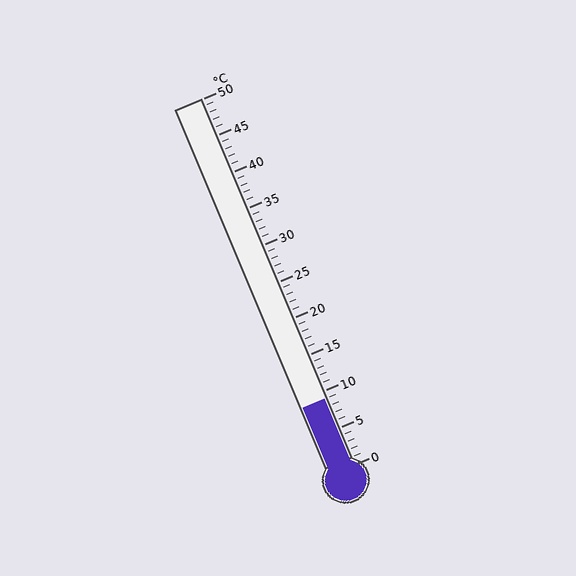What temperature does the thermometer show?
The thermometer shows approximately 9°C.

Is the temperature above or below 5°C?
The temperature is above 5°C.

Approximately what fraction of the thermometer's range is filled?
The thermometer is filled to approximately 20% of its range.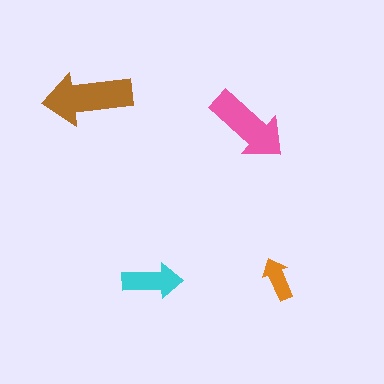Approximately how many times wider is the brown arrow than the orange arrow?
About 2 times wider.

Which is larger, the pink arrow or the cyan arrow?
The pink one.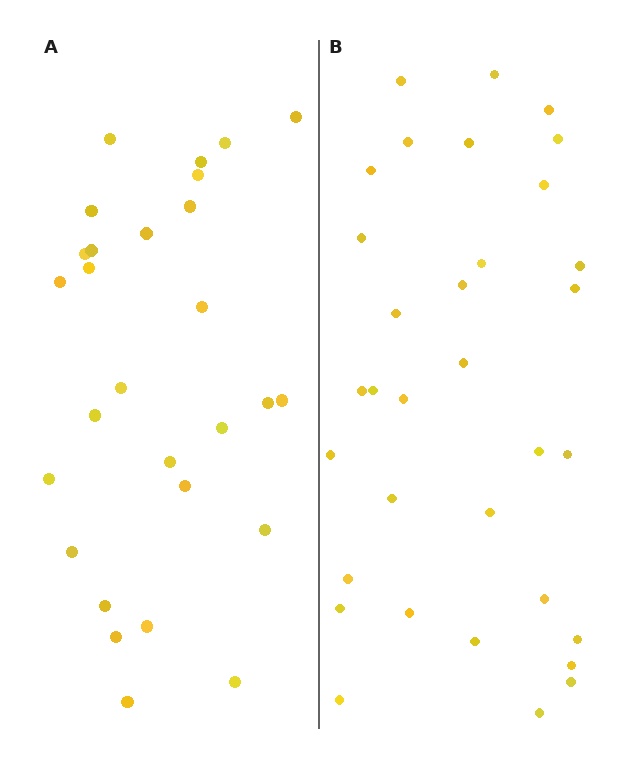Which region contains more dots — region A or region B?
Region B (the right region) has more dots.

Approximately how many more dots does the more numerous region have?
Region B has about 5 more dots than region A.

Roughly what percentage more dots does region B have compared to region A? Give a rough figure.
About 20% more.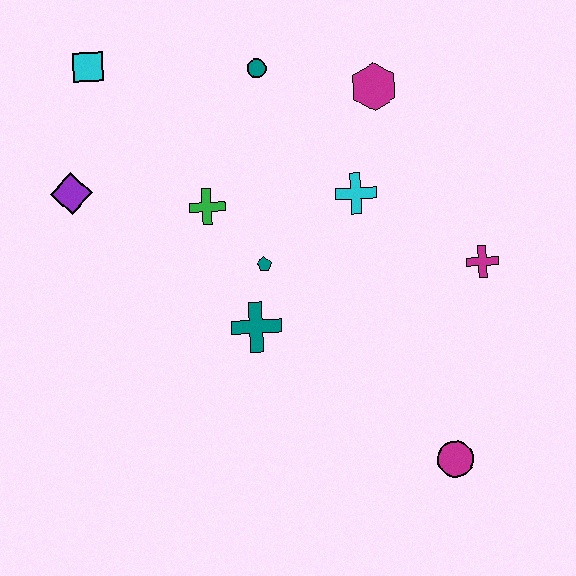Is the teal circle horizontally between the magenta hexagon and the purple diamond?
Yes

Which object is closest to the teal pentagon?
The teal cross is closest to the teal pentagon.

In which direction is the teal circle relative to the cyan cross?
The teal circle is above the cyan cross.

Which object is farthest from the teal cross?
The cyan square is farthest from the teal cross.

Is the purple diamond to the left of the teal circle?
Yes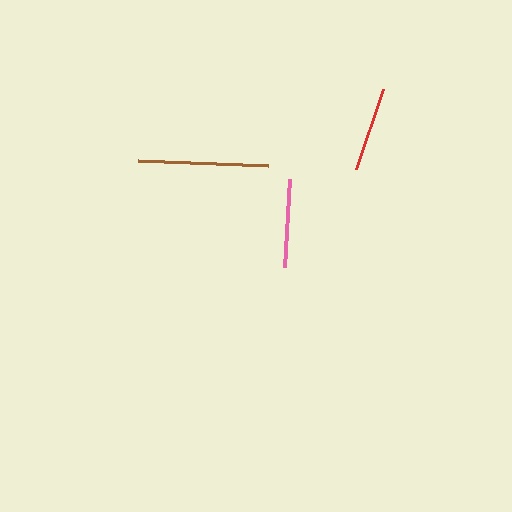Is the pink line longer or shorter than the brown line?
The brown line is longer than the pink line.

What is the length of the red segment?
The red segment is approximately 84 pixels long.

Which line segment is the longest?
The brown line is the longest at approximately 131 pixels.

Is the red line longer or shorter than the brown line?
The brown line is longer than the red line.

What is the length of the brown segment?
The brown segment is approximately 131 pixels long.